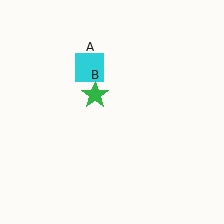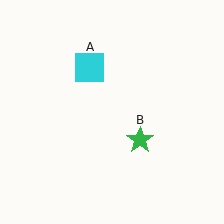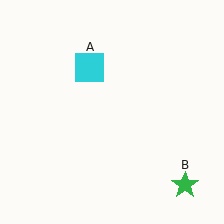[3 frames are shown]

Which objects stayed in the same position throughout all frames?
Cyan square (object A) remained stationary.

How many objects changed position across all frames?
1 object changed position: green star (object B).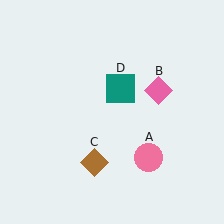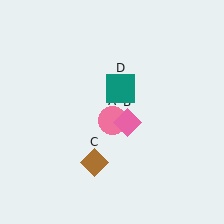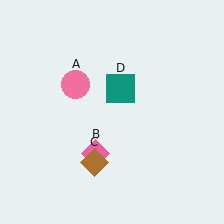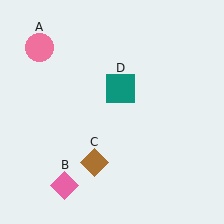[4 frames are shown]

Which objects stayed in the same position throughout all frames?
Brown diamond (object C) and teal square (object D) remained stationary.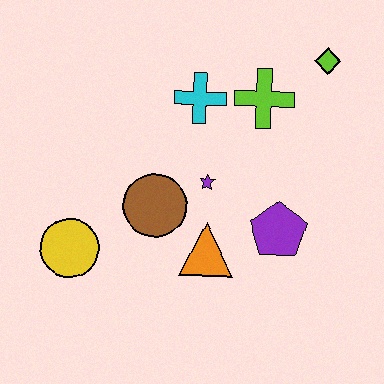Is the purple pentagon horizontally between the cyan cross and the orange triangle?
No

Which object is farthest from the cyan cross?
The yellow circle is farthest from the cyan cross.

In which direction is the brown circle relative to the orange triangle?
The brown circle is to the left of the orange triangle.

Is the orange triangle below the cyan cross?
Yes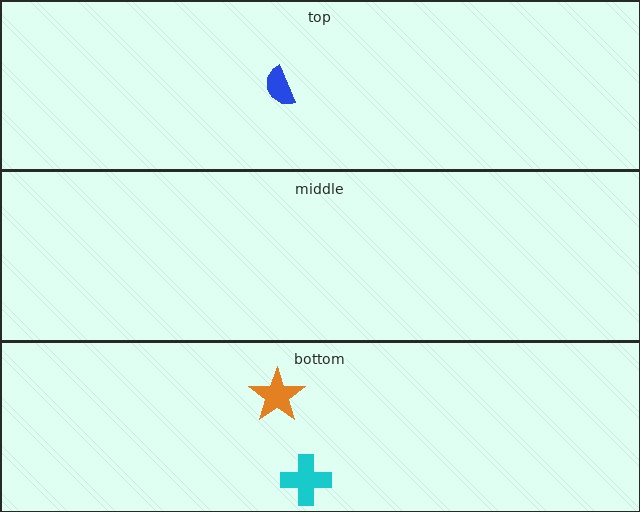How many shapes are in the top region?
1.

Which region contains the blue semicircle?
The top region.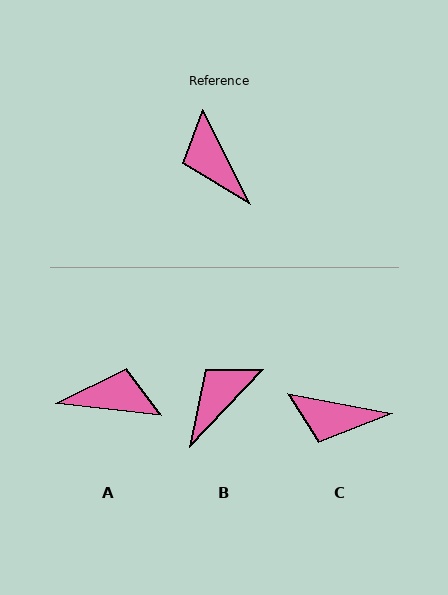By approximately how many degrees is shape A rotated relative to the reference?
Approximately 123 degrees clockwise.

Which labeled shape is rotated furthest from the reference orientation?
A, about 123 degrees away.